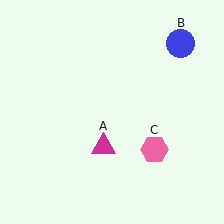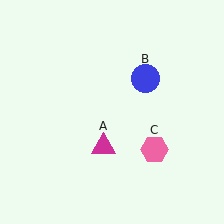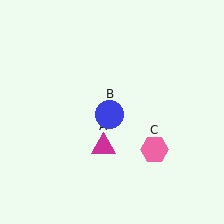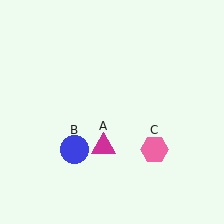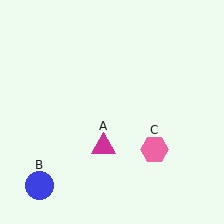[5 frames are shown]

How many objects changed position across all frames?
1 object changed position: blue circle (object B).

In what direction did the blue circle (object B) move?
The blue circle (object B) moved down and to the left.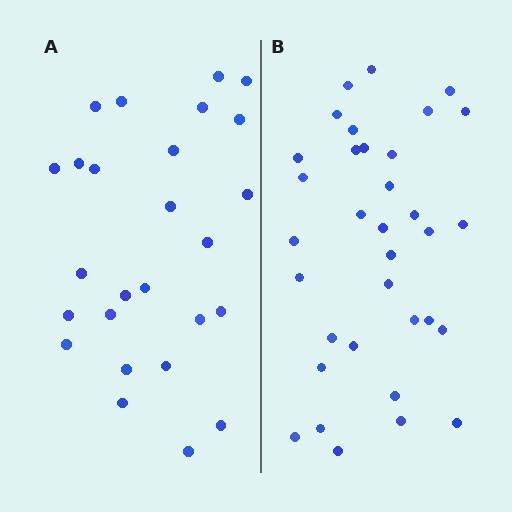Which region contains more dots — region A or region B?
Region B (the right region) has more dots.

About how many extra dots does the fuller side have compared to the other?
Region B has roughly 8 or so more dots than region A.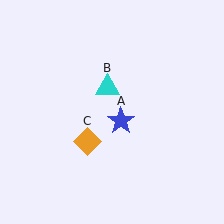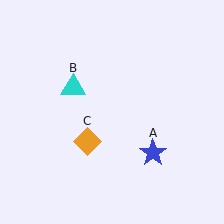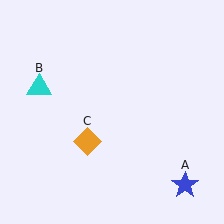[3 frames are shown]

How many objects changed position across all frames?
2 objects changed position: blue star (object A), cyan triangle (object B).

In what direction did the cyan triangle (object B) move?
The cyan triangle (object B) moved left.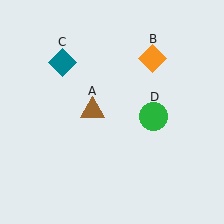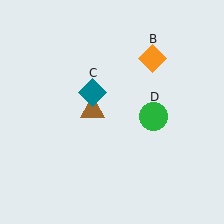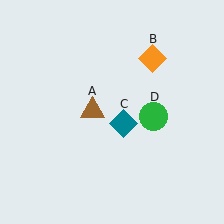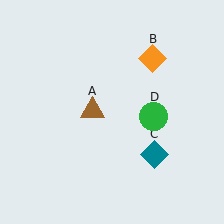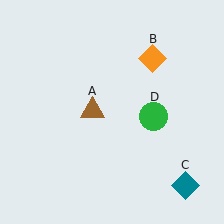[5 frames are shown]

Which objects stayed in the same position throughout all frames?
Brown triangle (object A) and orange diamond (object B) and green circle (object D) remained stationary.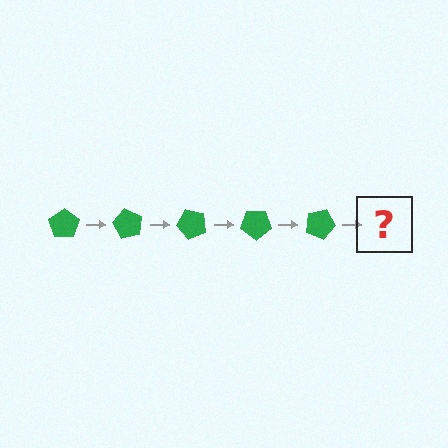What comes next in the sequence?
The next element should be a green pentagon rotated 300 degrees.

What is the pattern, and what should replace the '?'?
The pattern is that the pentagon rotates 60 degrees each step. The '?' should be a green pentagon rotated 300 degrees.